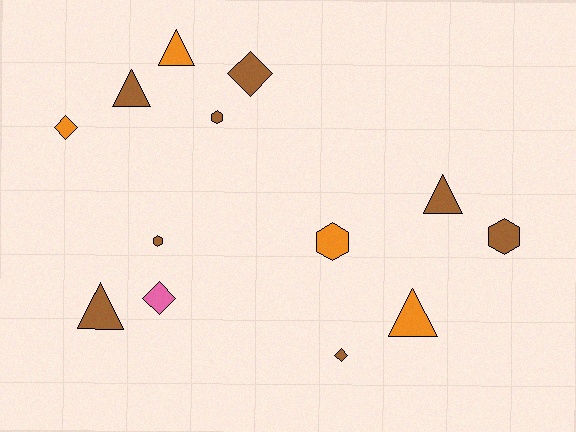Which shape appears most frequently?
Triangle, with 5 objects.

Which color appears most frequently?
Brown, with 8 objects.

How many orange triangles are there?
There are 2 orange triangles.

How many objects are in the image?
There are 13 objects.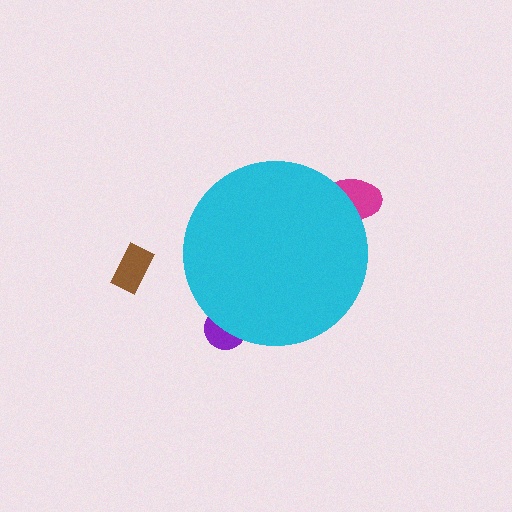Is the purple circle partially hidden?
Yes, the purple circle is partially hidden behind the cyan circle.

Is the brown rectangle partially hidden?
No, the brown rectangle is fully visible.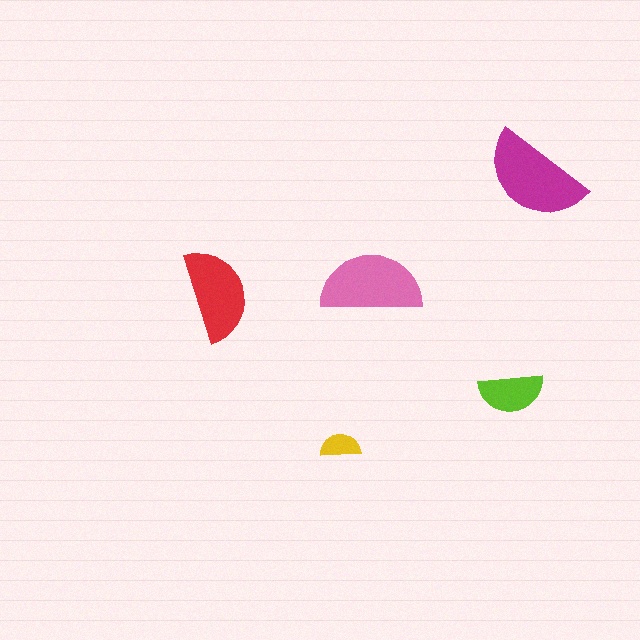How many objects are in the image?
There are 5 objects in the image.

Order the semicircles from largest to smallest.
the magenta one, the pink one, the red one, the lime one, the yellow one.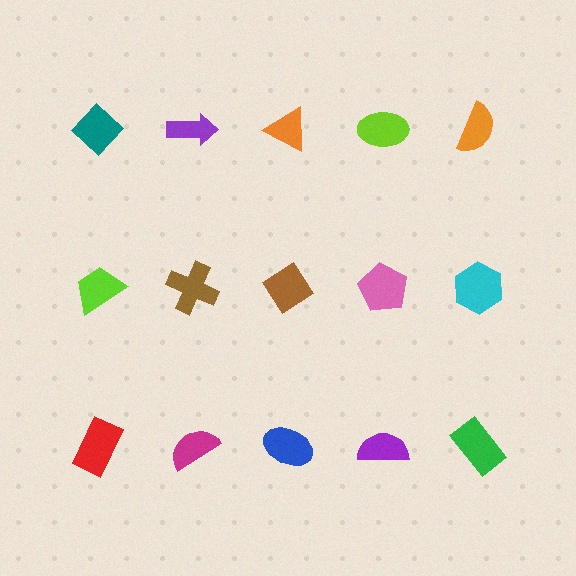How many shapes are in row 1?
5 shapes.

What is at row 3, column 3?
A blue ellipse.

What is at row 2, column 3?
A brown diamond.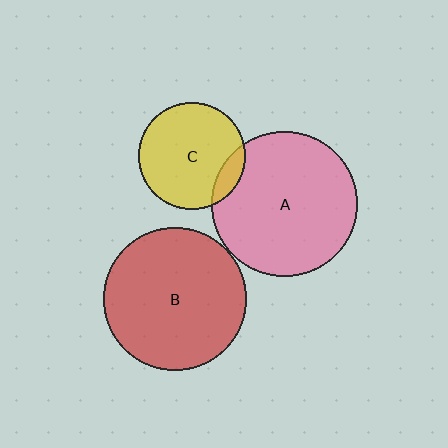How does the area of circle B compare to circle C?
Approximately 1.8 times.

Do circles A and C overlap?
Yes.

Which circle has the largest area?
Circle A (pink).